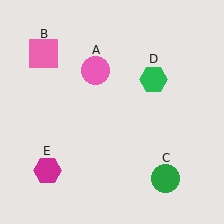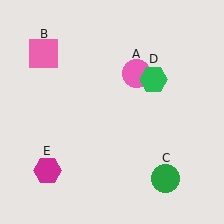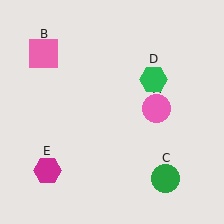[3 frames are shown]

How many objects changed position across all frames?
1 object changed position: pink circle (object A).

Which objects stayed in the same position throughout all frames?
Pink square (object B) and green circle (object C) and green hexagon (object D) and magenta hexagon (object E) remained stationary.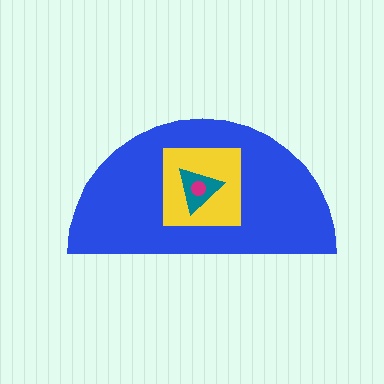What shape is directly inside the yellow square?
The teal triangle.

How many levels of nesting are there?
4.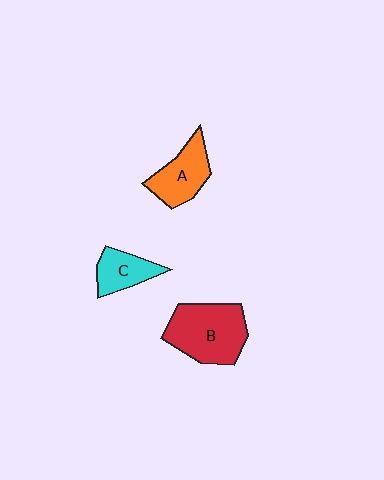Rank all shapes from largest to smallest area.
From largest to smallest: B (red), A (orange), C (cyan).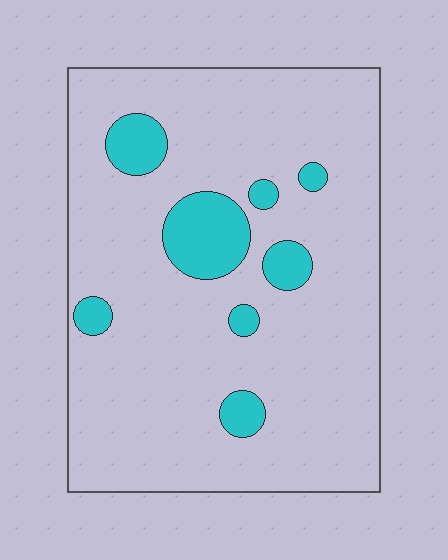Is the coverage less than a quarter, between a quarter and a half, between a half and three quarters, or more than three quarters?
Less than a quarter.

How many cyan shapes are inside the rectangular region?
8.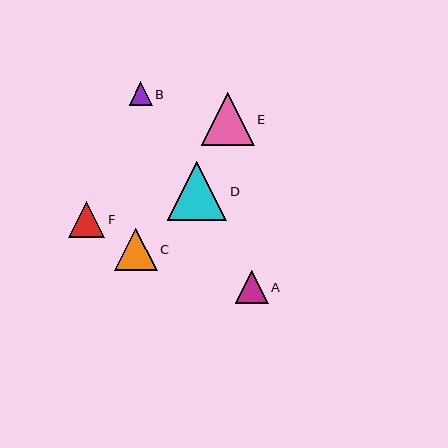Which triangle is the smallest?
Triangle B is the smallest with a size of approximately 23 pixels.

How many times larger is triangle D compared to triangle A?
Triangle D is approximately 1.8 times the size of triangle A.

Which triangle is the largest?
Triangle D is the largest with a size of approximately 60 pixels.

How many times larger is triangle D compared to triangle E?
Triangle D is approximately 1.1 times the size of triangle E.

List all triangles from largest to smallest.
From largest to smallest: D, E, C, F, A, B.